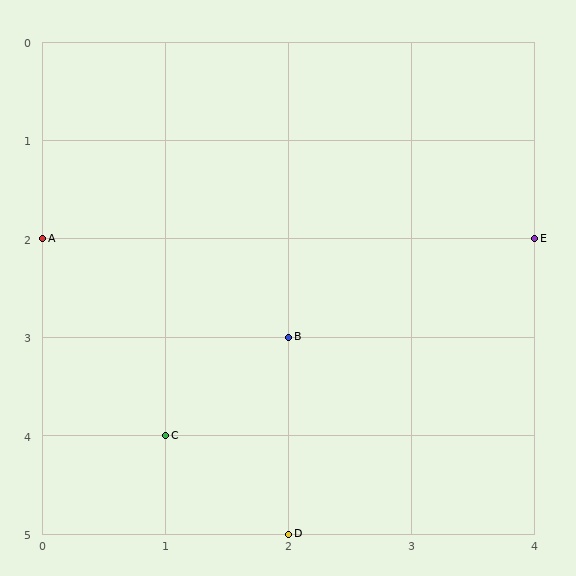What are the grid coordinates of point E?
Point E is at grid coordinates (4, 2).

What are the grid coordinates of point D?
Point D is at grid coordinates (2, 5).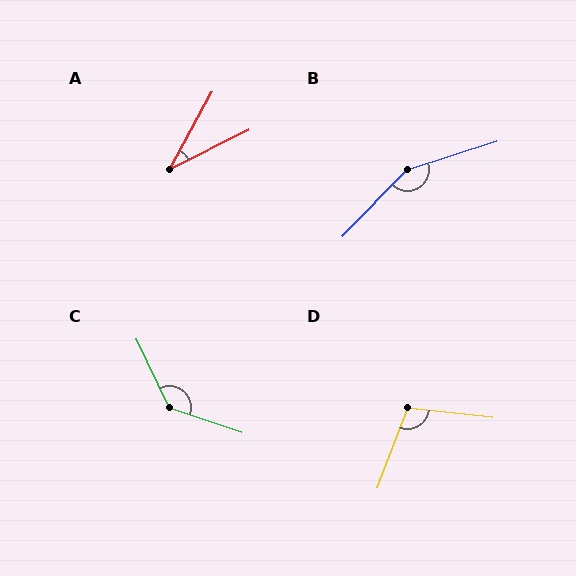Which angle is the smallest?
A, at approximately 35 degrees.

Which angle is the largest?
B, at approximately 151 degrees.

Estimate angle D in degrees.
Approximately 105 degrees.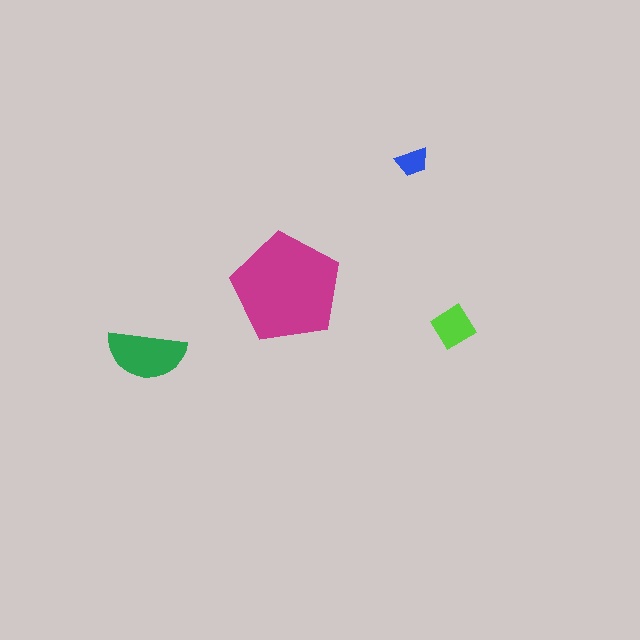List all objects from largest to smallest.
The magenta pentagon, the green semicircle, the lime diamond, the blue trapezoid.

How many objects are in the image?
There are 4 objects in the image.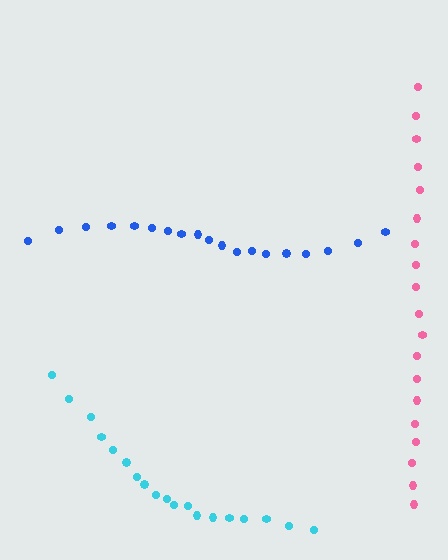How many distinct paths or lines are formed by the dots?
There are 3 distinct paths.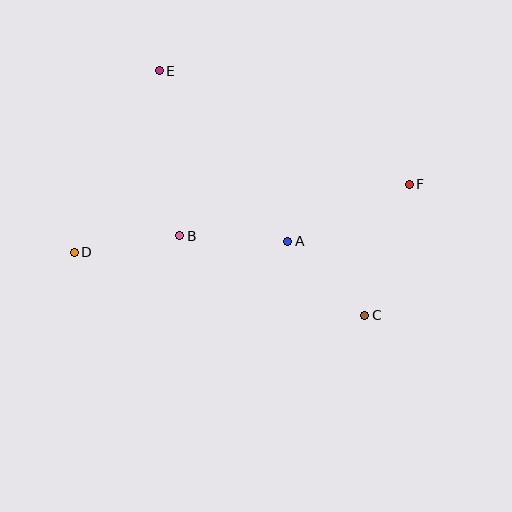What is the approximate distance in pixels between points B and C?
The distance between B and C is approximately 201 pixels.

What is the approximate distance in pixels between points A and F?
The distance between A and F is approximately 134 pixels.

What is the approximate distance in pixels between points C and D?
The distance between C and D is approximately 297 pixels.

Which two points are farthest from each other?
Points D and F are farthest from each other.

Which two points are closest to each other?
Points B and D are closest to each other.